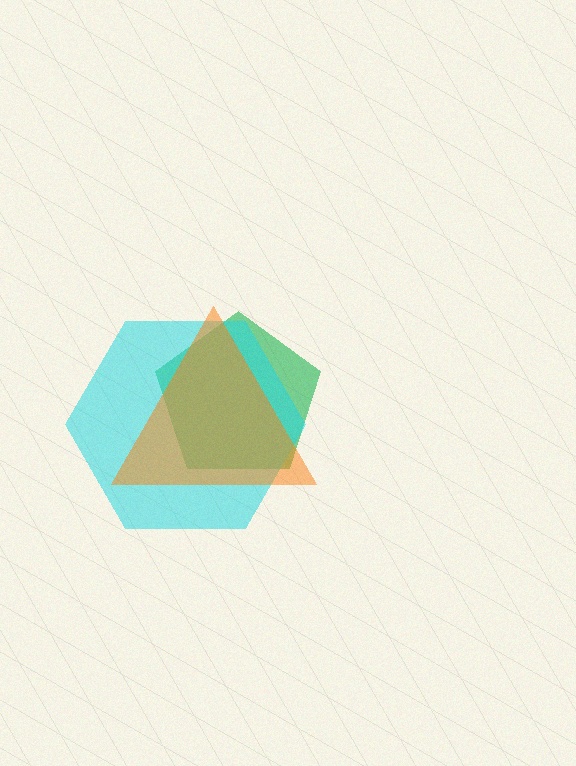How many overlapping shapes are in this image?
There are 3 overlapping shapes in the image.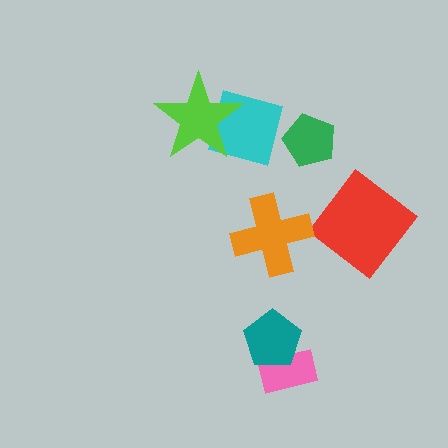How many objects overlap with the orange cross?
0 objects overlap with the orange cross.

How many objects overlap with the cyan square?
1 object overlaps with the cyan square.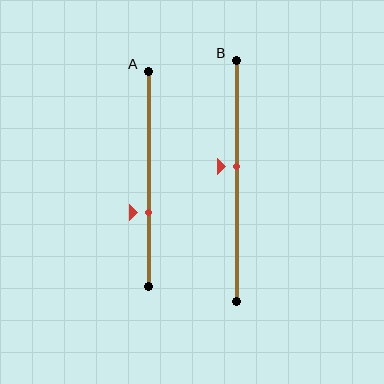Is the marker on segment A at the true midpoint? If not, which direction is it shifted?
No, the marker on segment A is shifted downward by about 16% of the segment length.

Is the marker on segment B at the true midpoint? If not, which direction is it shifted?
No, the marker on segment B is shifted upward by about 6% of the segment length.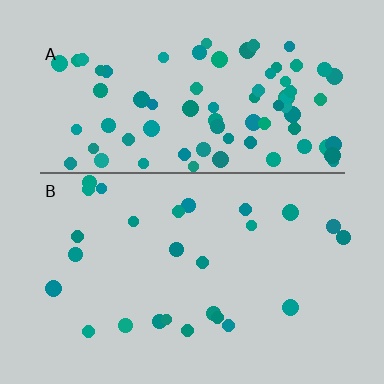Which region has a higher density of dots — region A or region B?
A (the top).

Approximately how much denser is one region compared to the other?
Approximately 3.1× — region A over region B.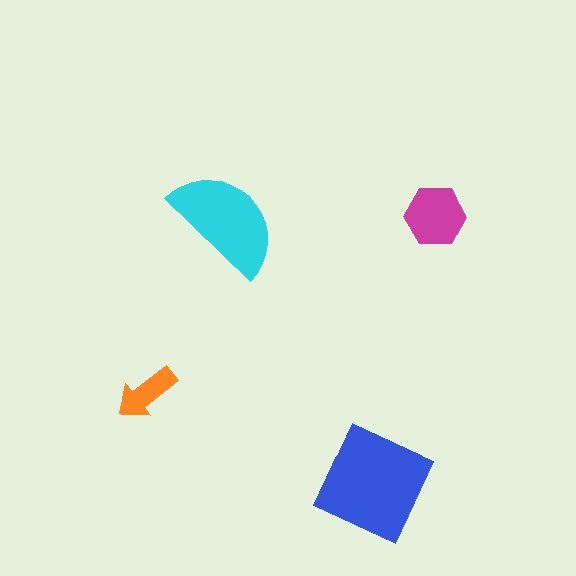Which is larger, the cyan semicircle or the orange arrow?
The cyan semicircle.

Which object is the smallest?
The orange arrow.